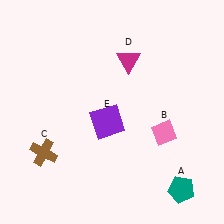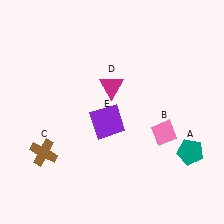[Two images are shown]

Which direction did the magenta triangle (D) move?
The magenta triangle (D) moved down.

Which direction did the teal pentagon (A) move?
The teal pentagon (A) moved up.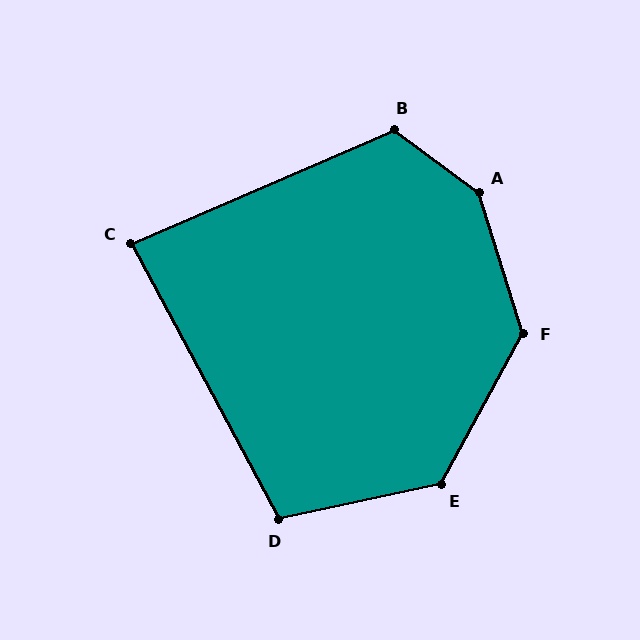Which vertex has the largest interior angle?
A, at approximately 144 degrees.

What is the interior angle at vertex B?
Approximately 120 degrees (obtuse).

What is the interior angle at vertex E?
Approximately 131 degrees (obtuse).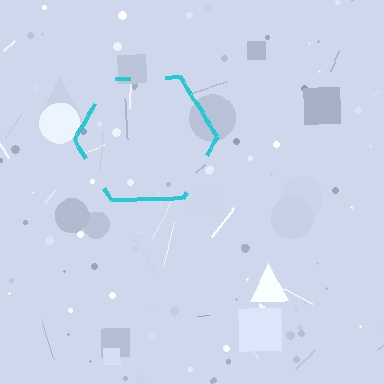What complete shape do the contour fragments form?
The contour fragments form a hexagon.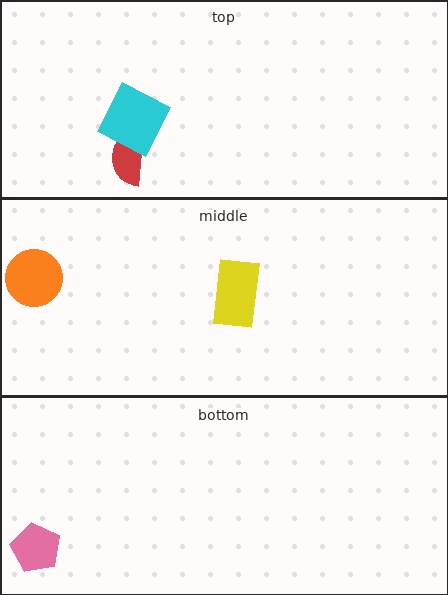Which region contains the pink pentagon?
The bottom region.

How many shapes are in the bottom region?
1.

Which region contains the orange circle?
The middle region.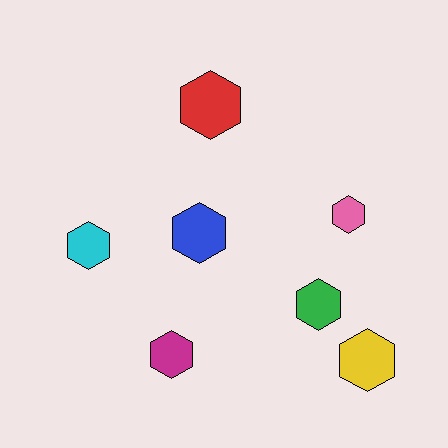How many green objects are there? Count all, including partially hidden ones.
There is 1 green object.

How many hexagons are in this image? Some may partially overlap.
There are 7 hexagons.